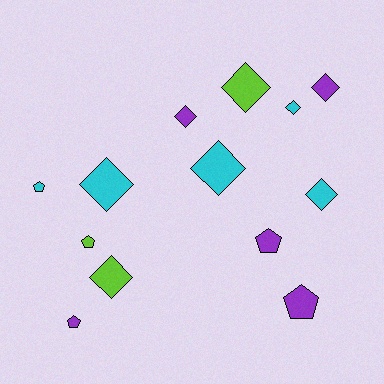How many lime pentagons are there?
There is 1 lime pentagon.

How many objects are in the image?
There are 13 objects.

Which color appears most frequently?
Purple, with 5 objects.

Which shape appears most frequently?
Diamond, with 8 objects.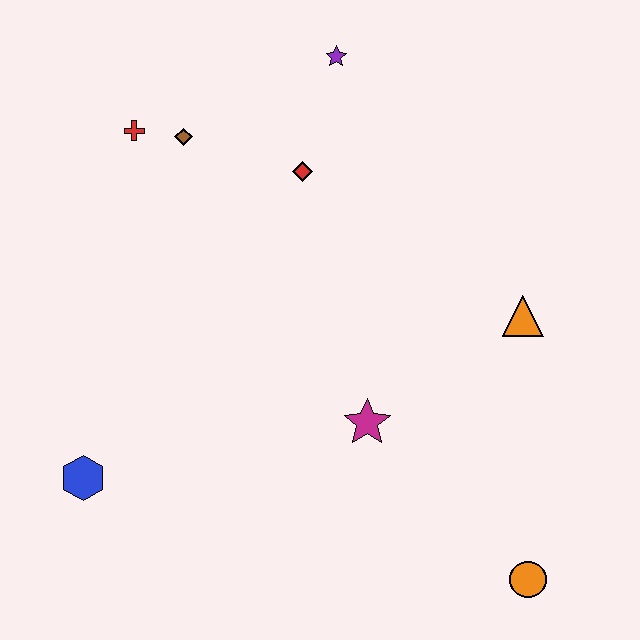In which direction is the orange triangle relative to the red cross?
The orange triangle is to the right of the red cross.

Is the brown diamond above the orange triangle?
Yes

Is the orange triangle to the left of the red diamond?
No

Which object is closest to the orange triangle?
The magenta star is closest to the orange triangle.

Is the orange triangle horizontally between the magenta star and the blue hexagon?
No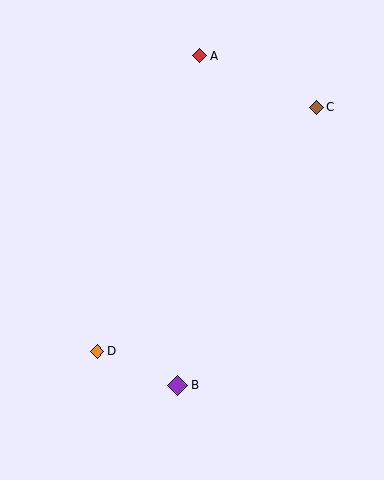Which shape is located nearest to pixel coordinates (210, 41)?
The red diamond (labeled A) at (200, 56) is nearest to that location.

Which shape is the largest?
The purple diamond (labeled B) is the largest.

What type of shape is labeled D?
Shape D is an orange diamond.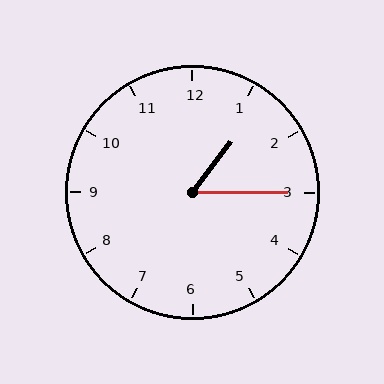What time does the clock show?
1:15.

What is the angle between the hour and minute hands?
Approximately 52 degrees.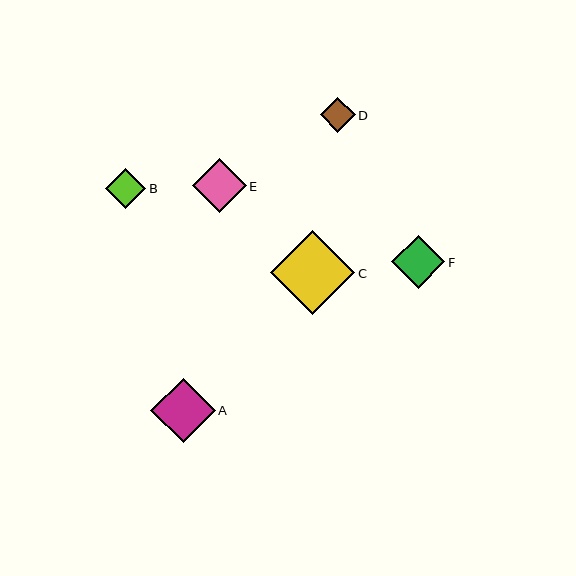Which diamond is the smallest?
Diamond D is the smallest with a size of approximately 35 pixels.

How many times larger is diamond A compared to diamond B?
Diamond A is approximately 1.6 times the size of diamond B.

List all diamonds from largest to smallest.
From largest to smallest: C, A, E, F, B, D.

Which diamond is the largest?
Diamond C is the largest with a size of approximately 84 pixels.